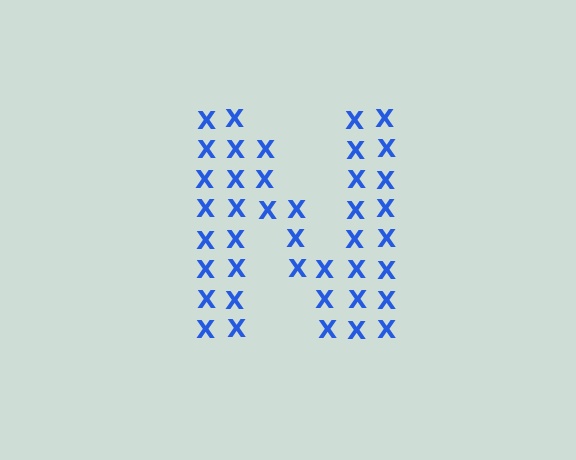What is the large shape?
The large shape is the letter N.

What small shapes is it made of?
It is made of small letter X's.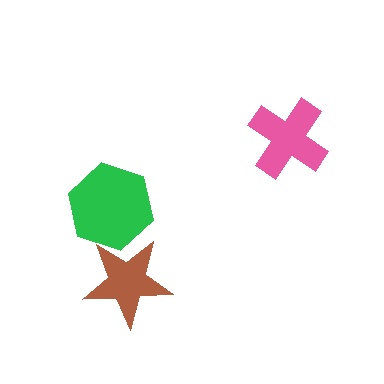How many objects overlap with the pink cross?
0 objects overlap with the pink cross.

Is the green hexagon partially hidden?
Yes, it is partially covered by another shape.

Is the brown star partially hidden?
No, no other shape covers it.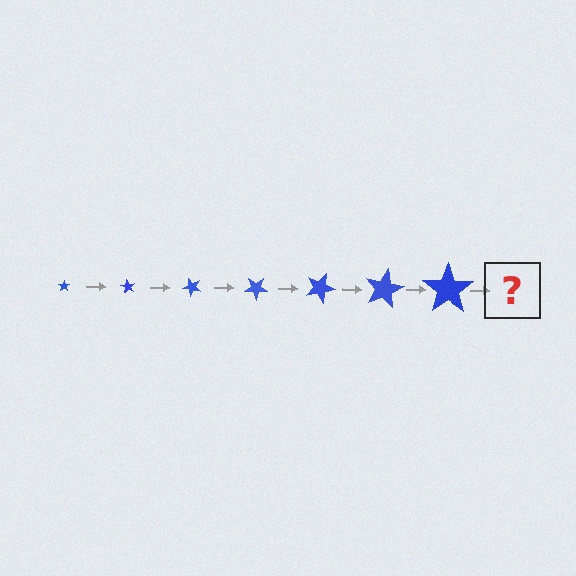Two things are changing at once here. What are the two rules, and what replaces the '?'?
The two rules are that the star grows larger each step and it rotates 60 degrees each step. The '?' should be a star, larger than the previous one and rotated 420 degrees from the start.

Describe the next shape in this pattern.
It should be a star, larger than the previous one and rotated 420 degrees from the start.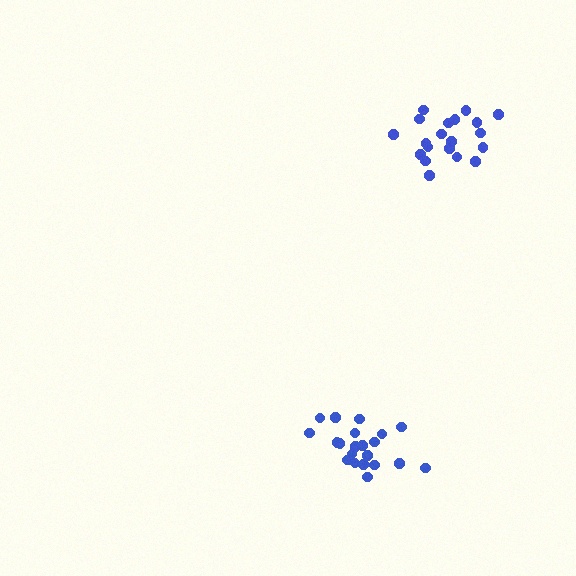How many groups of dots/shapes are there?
There are 2 groups.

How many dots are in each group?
Group 1: 20 dots, Group 2: 21 dots (41 total).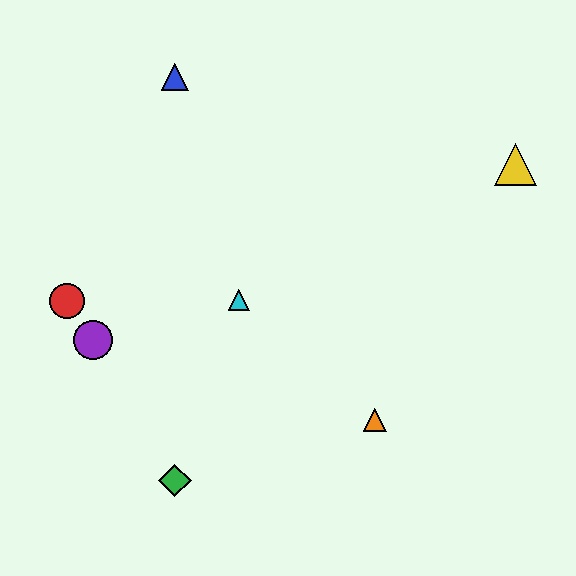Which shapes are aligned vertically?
The blue triangle, the green diamond are aligned vertically.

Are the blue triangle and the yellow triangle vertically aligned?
No, the blue triangle is at x≈175 and the yellow triangle is at x≈516.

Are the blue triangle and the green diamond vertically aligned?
Yes, both are at x≈175.